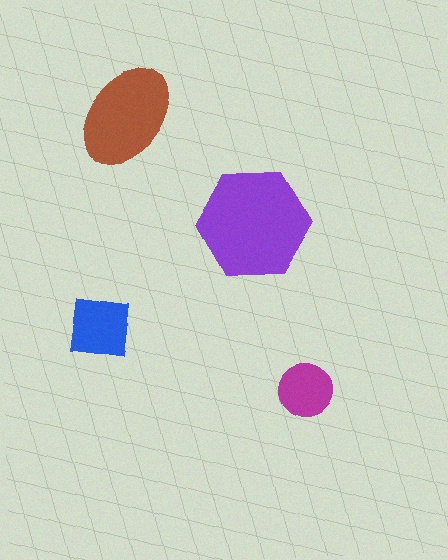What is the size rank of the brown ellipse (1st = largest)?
2nd.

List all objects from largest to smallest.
The purple hexagon, the brown ellipse, the blue square, the magenta circle.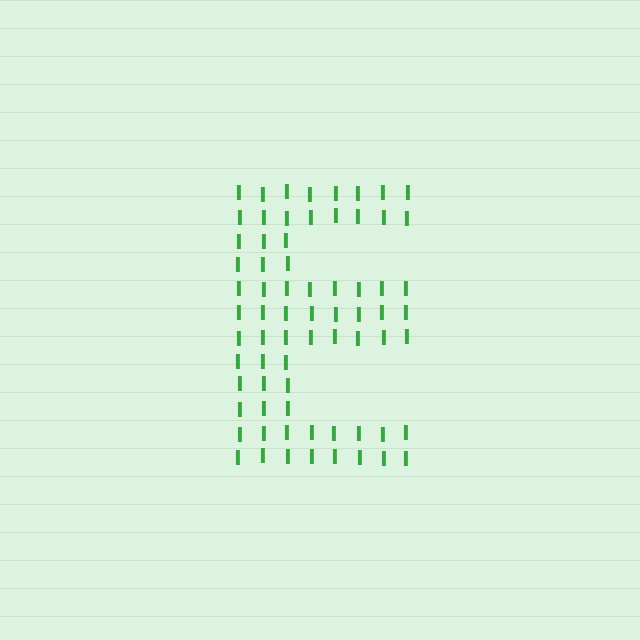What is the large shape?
The large shape is the letter E.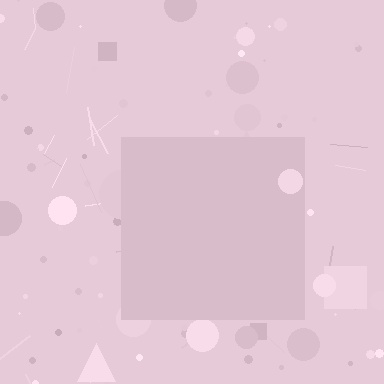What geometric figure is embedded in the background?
A square is embedded in the background.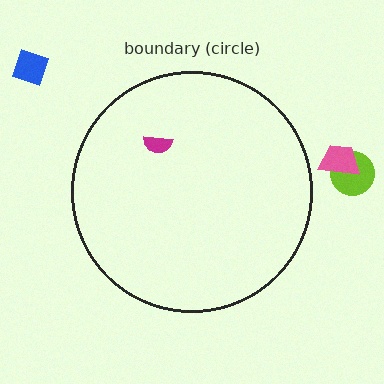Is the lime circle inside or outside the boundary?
Outside.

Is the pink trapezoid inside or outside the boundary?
Outside.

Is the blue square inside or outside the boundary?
Outside.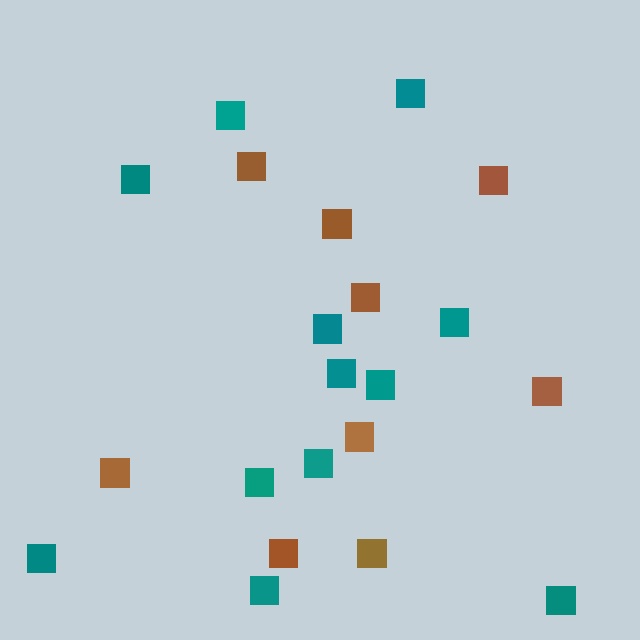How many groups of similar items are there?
There are 2 groups: one group of brown squares (9) and one group of teal squares (12).